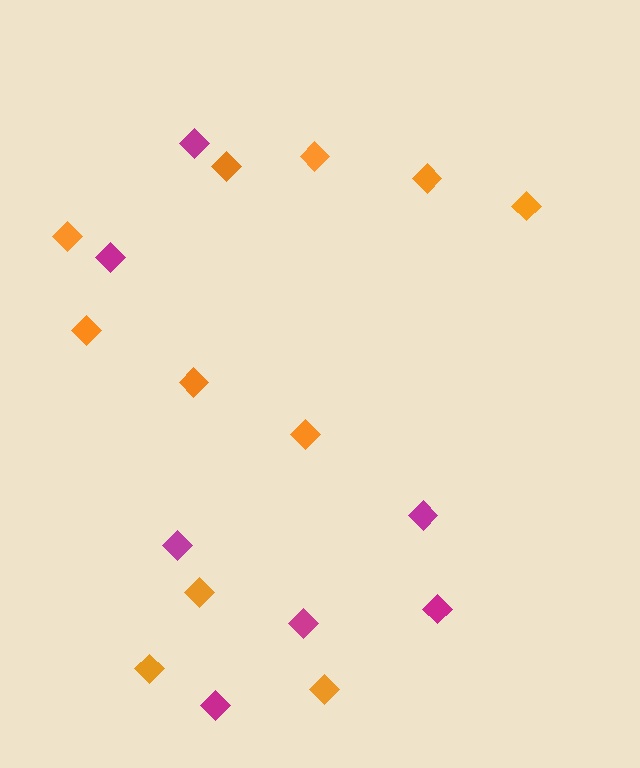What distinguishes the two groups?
There are 2 groups: one group of magenta diamonds (7) and one group of orange diamonds (11).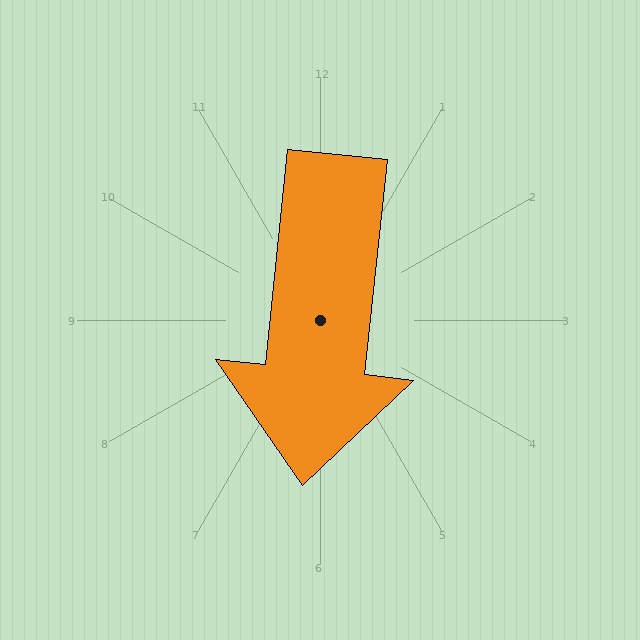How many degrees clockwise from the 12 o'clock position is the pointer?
Approximately 186 degrees.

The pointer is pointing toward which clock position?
Roughly 6 o'clock.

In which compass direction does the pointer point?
South.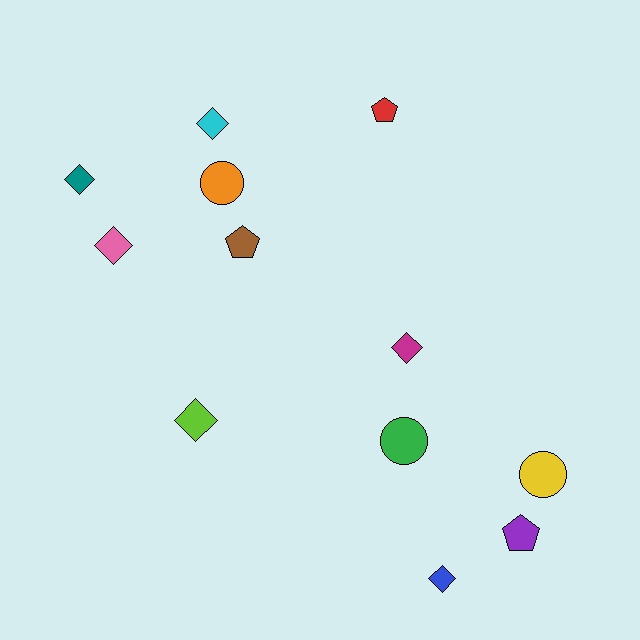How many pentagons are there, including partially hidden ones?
There are 3 pentagons.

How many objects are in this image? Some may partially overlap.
There are 12 objects.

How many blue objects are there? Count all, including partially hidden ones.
There is 1 blue object.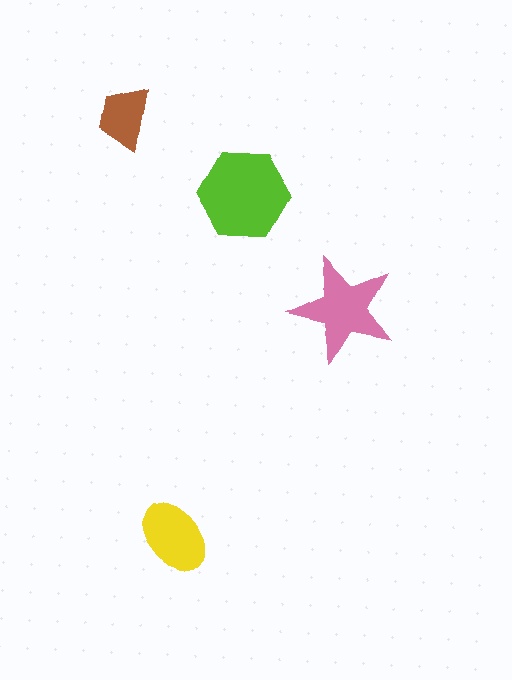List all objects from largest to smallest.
The lime hexagon, the pink star, the yellow ellipse, the brown trapezoid.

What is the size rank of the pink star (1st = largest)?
2nd.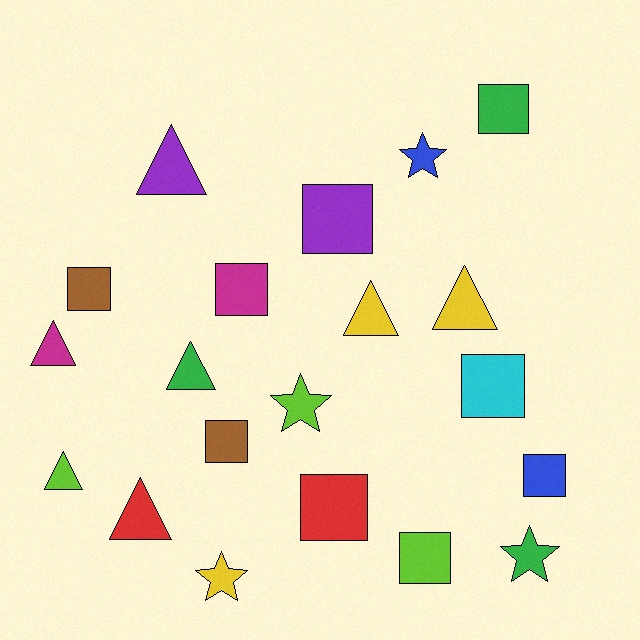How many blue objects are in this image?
There are 2 blue objects.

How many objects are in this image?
There are 20 objects.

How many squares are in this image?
There are 9 squares.